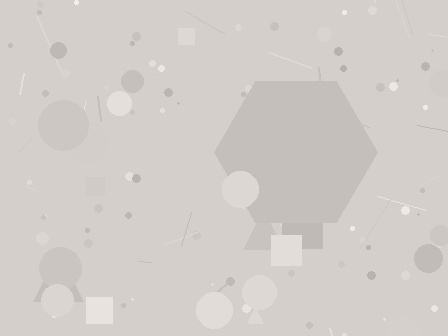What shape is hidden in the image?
A hexagon is hidden in the image.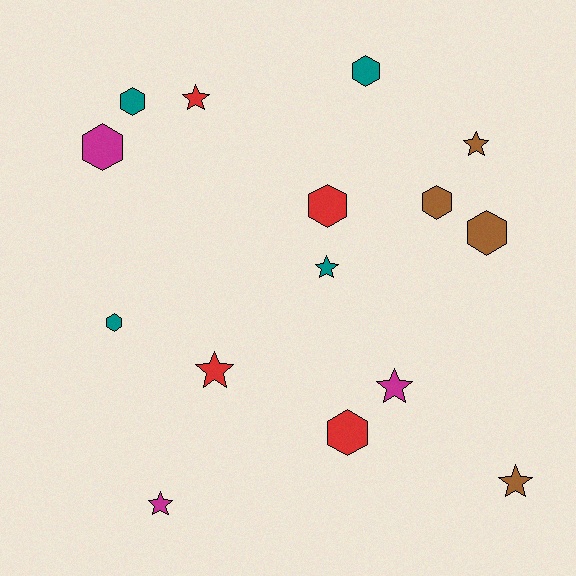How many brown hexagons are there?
There are 2 brown hexagons.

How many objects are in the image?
There are 15 objects.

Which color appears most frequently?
Red, with 4 objects.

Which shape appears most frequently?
Hexagon, with 8 objects.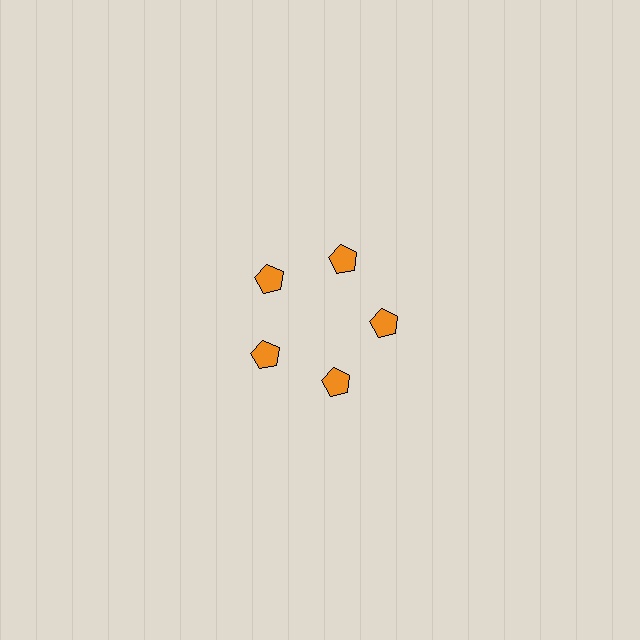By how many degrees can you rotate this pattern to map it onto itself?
The pattern maps onto itself every 72 degrees of rotation.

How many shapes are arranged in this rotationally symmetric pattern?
There are 5 shapes, arranged in 5 groups of 1.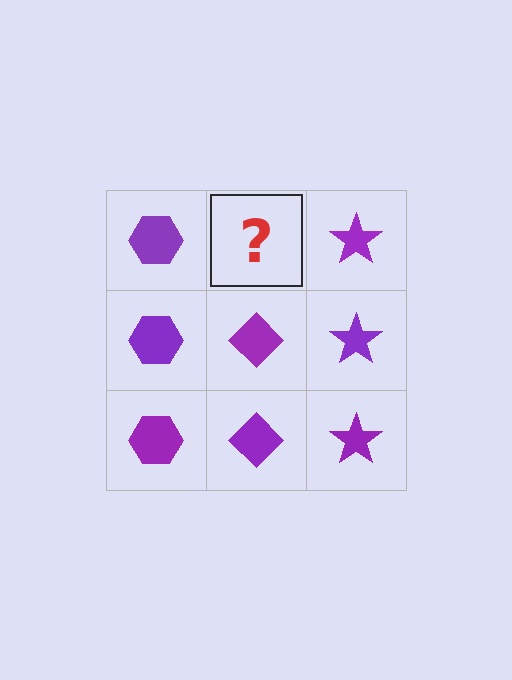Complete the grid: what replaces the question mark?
The question mark should be replaced with a purple diamond.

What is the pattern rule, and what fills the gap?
The rule is that each column has a consistent shape. The gap should be filled with a purple diamond.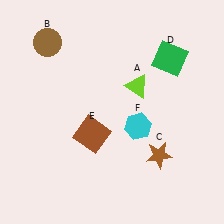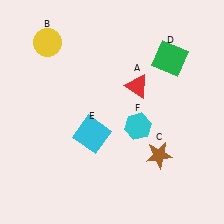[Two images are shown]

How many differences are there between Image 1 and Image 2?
There are 3 differences between the two images.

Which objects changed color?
A changed from lime to red. B changed from brown to yellow. E changed from brown to cyan.